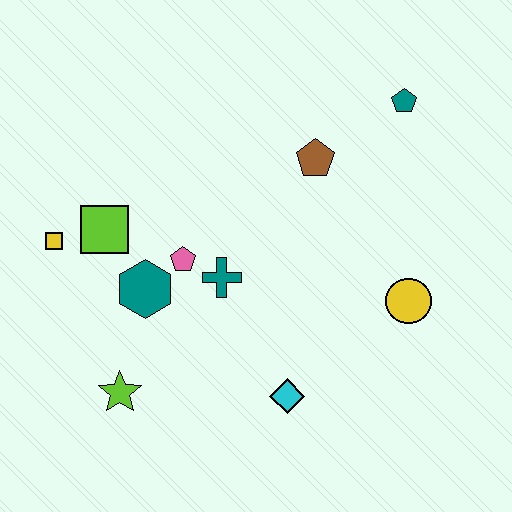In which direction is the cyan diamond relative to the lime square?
The cyan diamond is to the right of the lime square.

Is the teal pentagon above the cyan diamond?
Yes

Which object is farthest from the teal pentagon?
The lime star is farthest from the teal pentagon.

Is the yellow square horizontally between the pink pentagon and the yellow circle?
No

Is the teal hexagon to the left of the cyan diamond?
Yes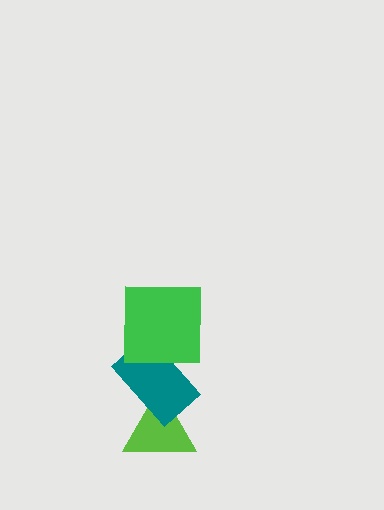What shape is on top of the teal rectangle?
The green square is on top of the teal rectangle.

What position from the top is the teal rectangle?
The teal rectangle is 2nd from the top.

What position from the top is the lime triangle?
The lime triangle is 3rd from the top.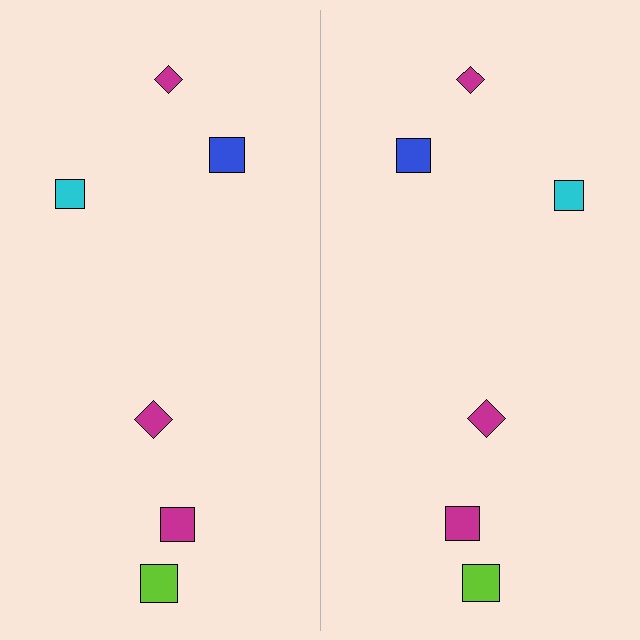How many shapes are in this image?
There are 12 shapes in this image.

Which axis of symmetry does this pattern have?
The pattern has a vertical axis of symmetry running through the center of the image.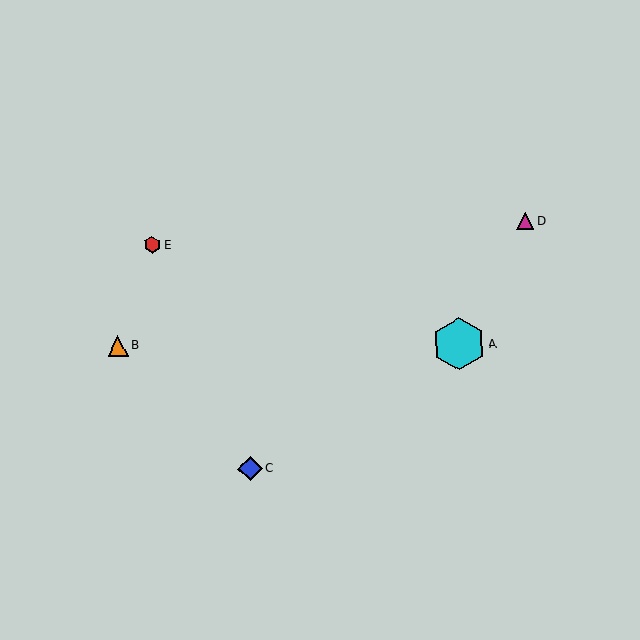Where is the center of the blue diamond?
The center of the blue diamond is at (250, 469).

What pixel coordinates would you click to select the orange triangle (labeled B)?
Click at (118, 346) to select the orange triangle B.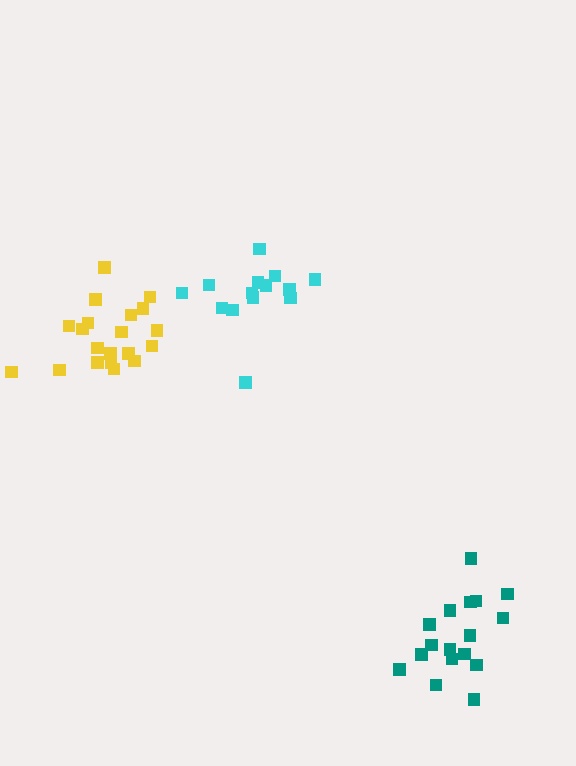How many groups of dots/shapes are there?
There are 3 groups.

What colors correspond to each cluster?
The clusters are colored: cyan, teal, yellow.